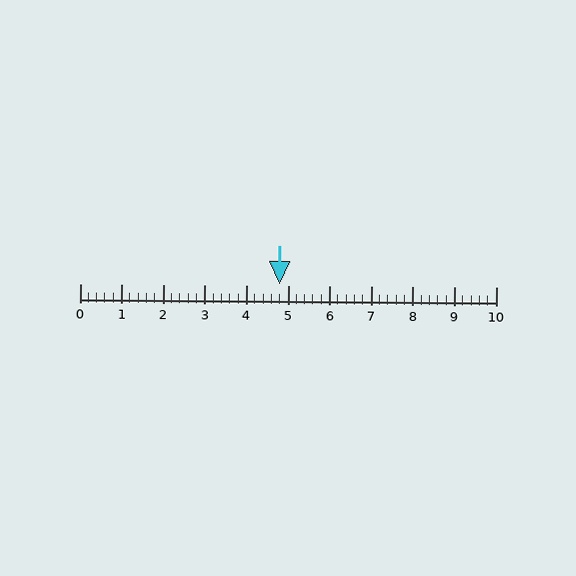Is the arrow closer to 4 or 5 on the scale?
The arrow is closer to 5.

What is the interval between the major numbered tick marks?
The major tick marks are spaced 1 units apart.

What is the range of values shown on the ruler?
The ruler shows values from 0 to 10.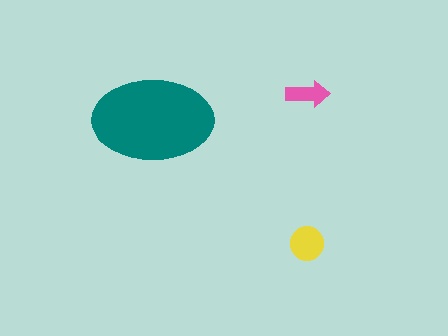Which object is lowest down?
The yellow circle is bottommost.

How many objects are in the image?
There are 3 objects in the image.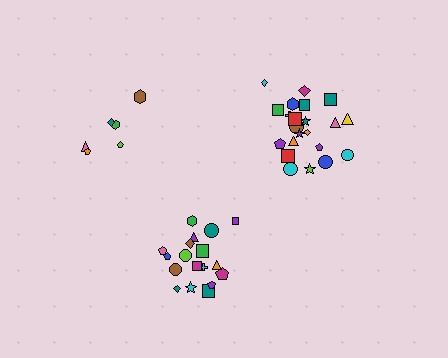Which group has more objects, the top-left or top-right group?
The top-right group.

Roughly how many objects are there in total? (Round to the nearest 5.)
Roughly 45 objects in total.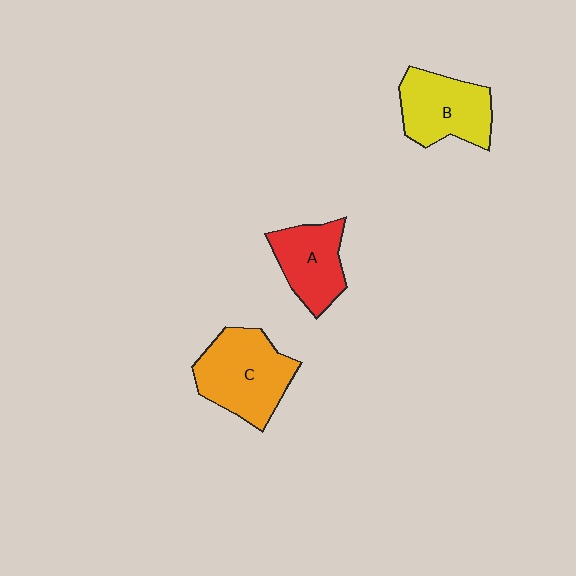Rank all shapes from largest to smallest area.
From largest to smallest: C (orange), B (yellow), A (red).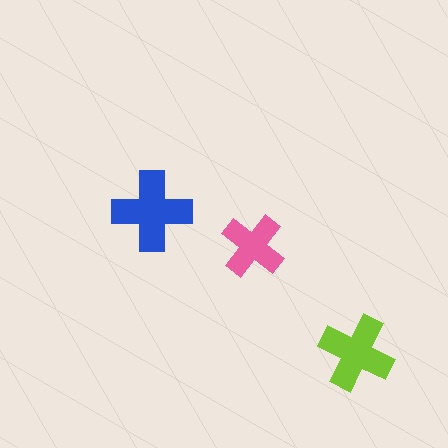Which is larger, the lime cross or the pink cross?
The lime one.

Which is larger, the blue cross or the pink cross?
The blue one.